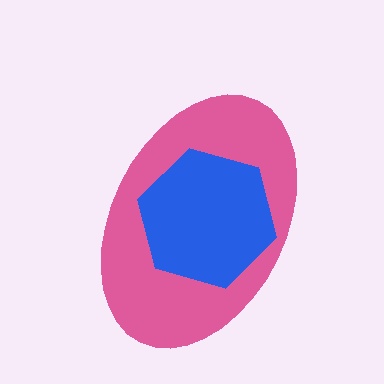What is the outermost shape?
The pink ellipse.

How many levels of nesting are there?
2.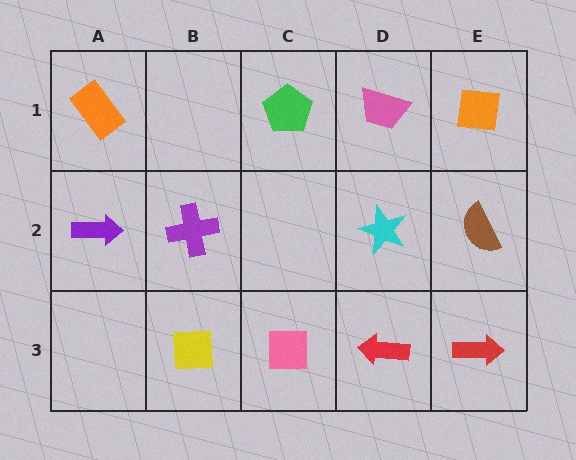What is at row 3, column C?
A pink square.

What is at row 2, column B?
A purple cross.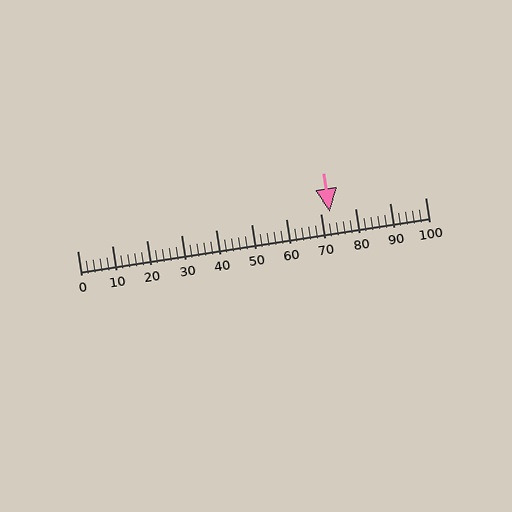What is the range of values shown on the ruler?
The ruler shows values from 0 to 100.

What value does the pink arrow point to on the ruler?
The pink arrow points to approximately 73.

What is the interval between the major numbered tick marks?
The major tick marks are spaced 10 units apart.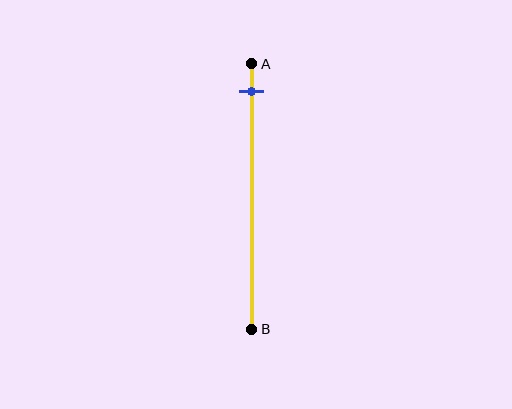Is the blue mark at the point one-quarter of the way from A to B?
No, the mark is at about 10% from A, not at the 25% one-quarter point.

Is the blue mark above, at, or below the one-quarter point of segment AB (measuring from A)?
The blue mark is above the one-quarter point of segment AB.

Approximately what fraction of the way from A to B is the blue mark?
The blue mark is approximately 10% of the way from A to B.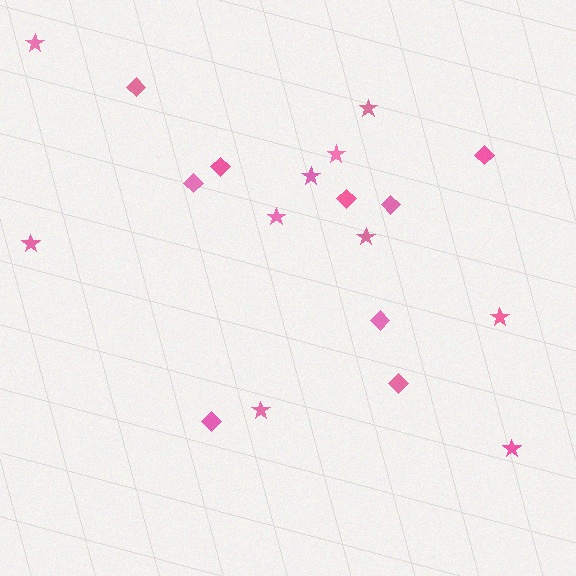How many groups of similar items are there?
There are 2 groups: one group of diamonds (9) and one group of stars (10).